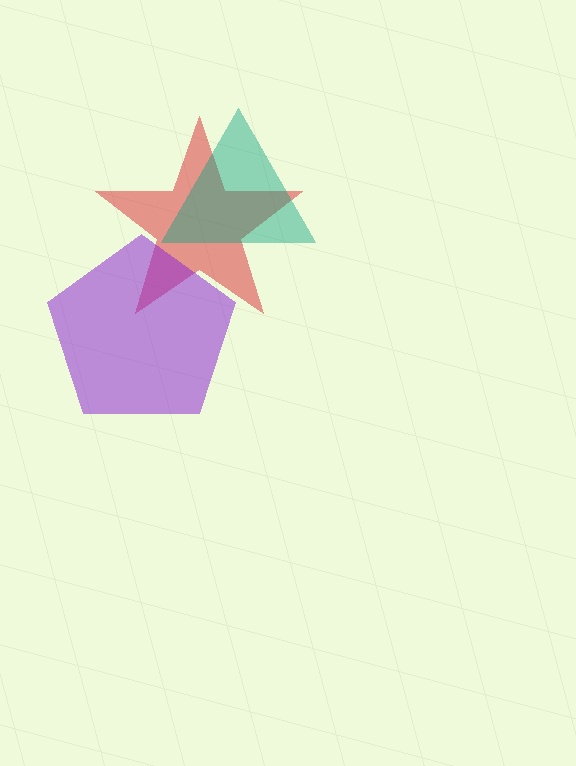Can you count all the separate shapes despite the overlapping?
Yes, there are 3 separate shapes.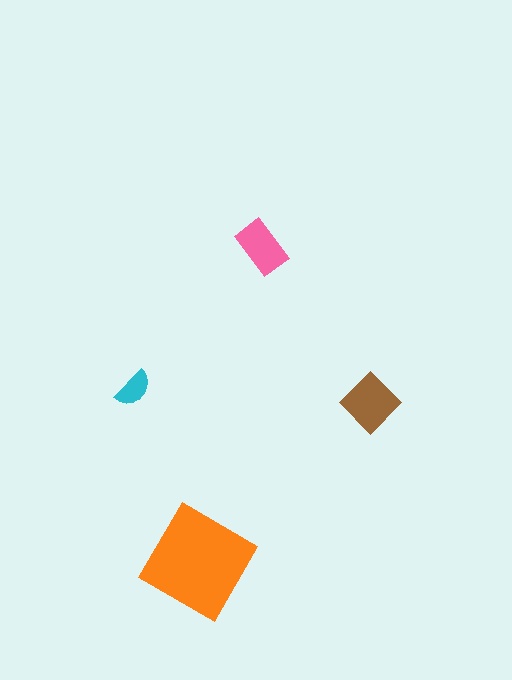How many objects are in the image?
There are 4 objects in the image.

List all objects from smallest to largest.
The cyan semicircle, the pink rectangle, the brown diamond, the orange diamond.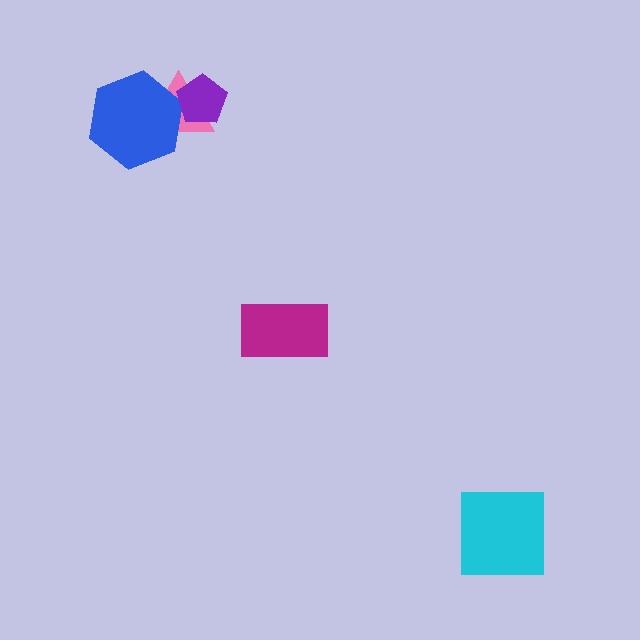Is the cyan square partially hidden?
No, no other shape covers it.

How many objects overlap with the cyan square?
0 objects overlap with the cyan square.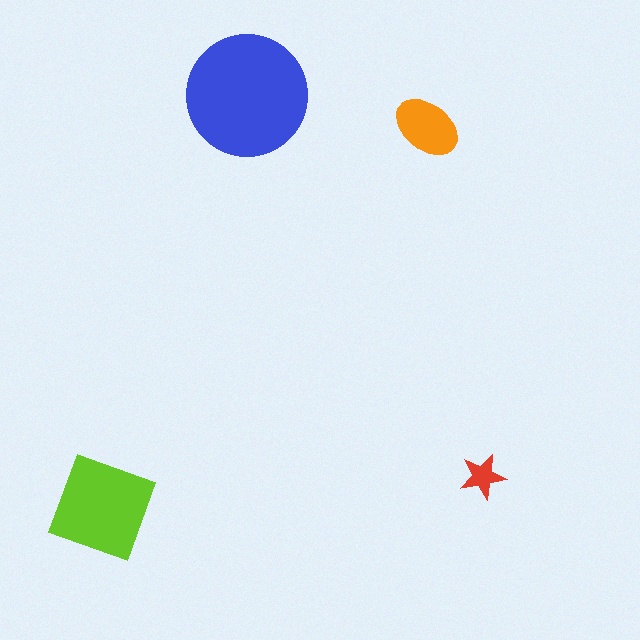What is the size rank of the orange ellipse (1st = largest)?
3rd.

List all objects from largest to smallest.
The blue circle, the lime diamond, the orange ellipse, the red star.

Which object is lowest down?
The lime diamond is bottommost.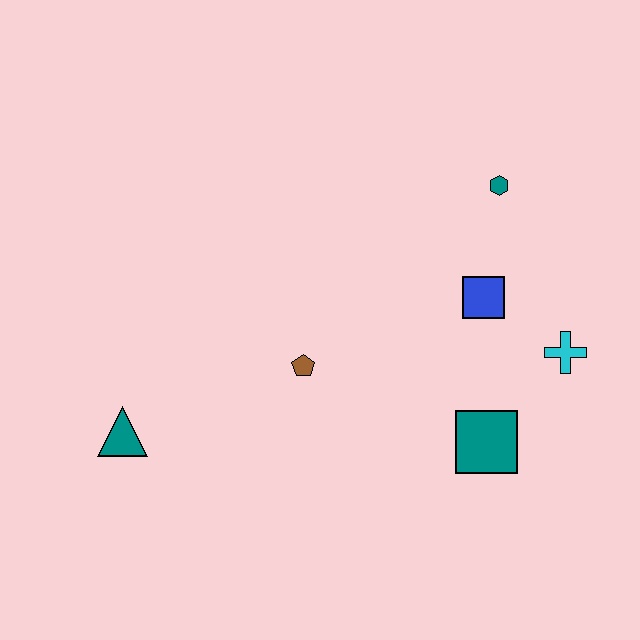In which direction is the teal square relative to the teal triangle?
The teal square is to the right of the teal triangle.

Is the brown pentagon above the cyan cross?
No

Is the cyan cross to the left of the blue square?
No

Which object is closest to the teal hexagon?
The blue square is closest to the teal hexagon.